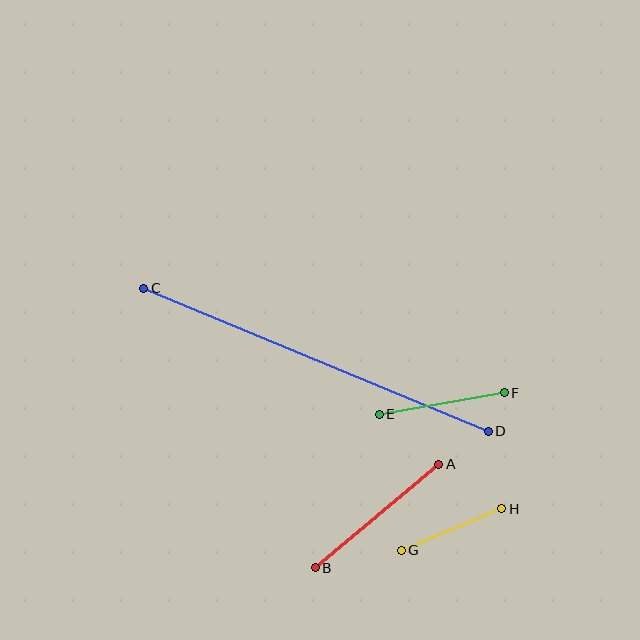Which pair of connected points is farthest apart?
Points C and D are farthest apart.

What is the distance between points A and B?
The distance is approximately 161 pixels.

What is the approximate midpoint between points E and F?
The midpoint is at approximately (442, 404) pixels.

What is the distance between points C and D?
The distance is approximately 373 pixels.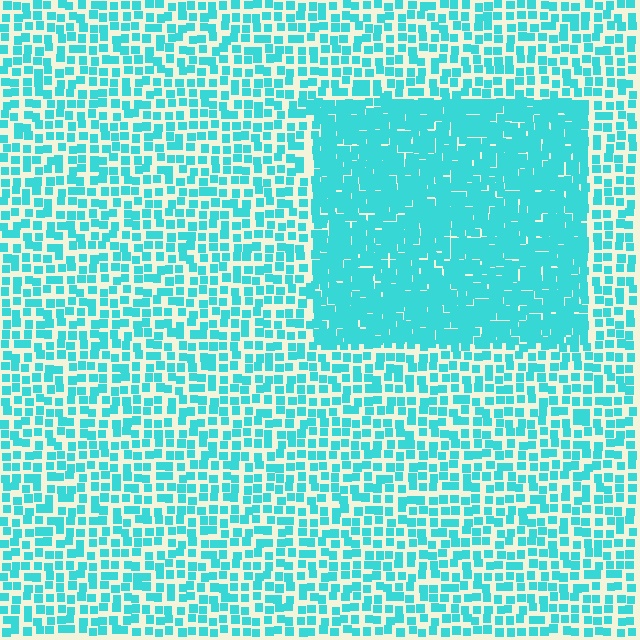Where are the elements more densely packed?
The elements are more densely packed inside the rectangle boundary.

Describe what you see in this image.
The image contains small cyan elements arranged at two different densities. A rectangle-shaped region is visible where the elements are more densely packed than the surrounding area.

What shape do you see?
I see a rectangle.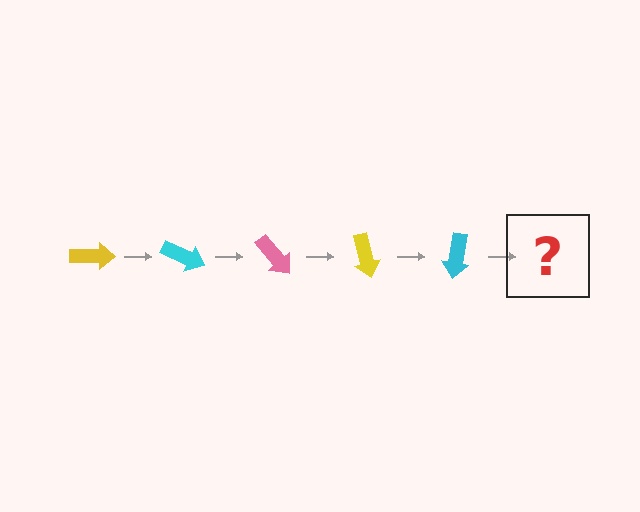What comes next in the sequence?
The next element should be a pink arrow, rotated 125 degrees from the start.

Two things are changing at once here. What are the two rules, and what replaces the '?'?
The two rules are that it rotates 25 degrees each step and the color cycles through yellow, cyan, and pink. The '?' should be a pink arrow, rotated 125 degrees from the start.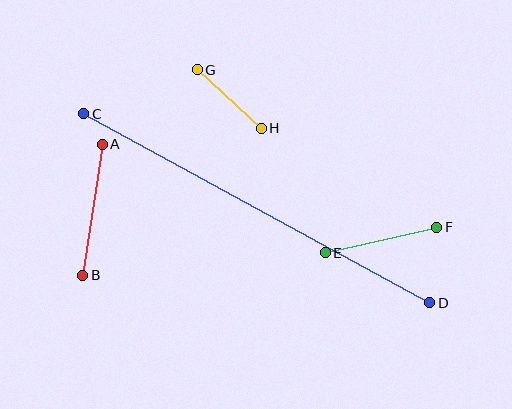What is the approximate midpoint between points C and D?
The midpoint is at approximately (257, 208) pixels.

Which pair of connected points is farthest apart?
Points C and D are farthest apart.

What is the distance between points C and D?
The distance is approximately 394 pixels.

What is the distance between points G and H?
The distance is approximately 86 pixels.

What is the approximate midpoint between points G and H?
The midpoint is at approximately (229, 99) pixels.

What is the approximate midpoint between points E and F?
The midpoint is at approximately (381, 240) pixels.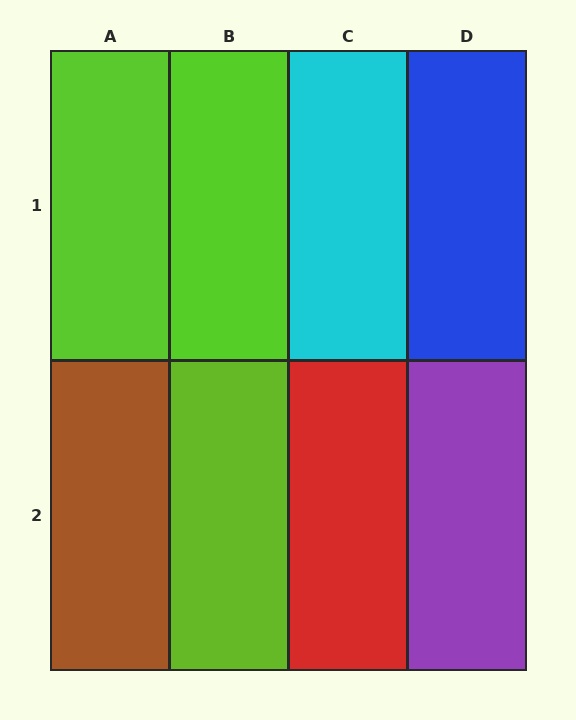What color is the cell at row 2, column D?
Purple.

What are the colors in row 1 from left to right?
Lime, lime, cyan, blue.